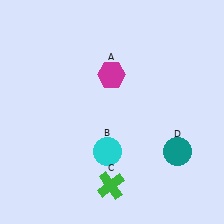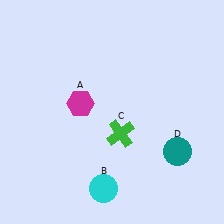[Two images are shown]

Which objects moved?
The objects that moved are: the magenta hexagon (A), the cyan circle (B), the green cross (C).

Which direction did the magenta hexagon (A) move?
The magenta hexagon (A) moved left.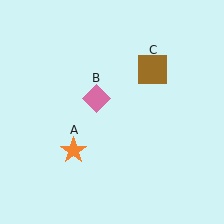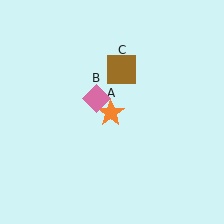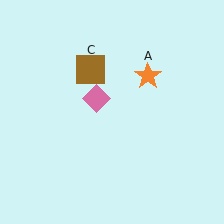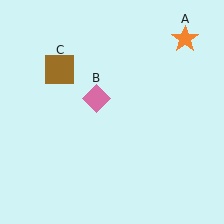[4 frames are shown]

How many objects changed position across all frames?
2 objects changed position: orange star (object A), brown square (object C).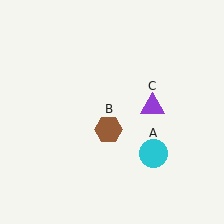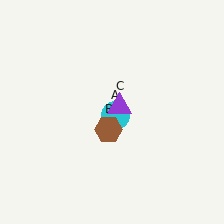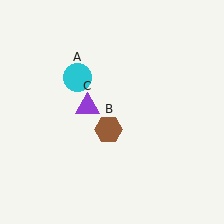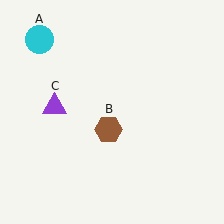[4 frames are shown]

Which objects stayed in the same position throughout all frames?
Brown hexagon (object B) remained stationary.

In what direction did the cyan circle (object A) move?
The cyan circle (object A) moved up and to the left.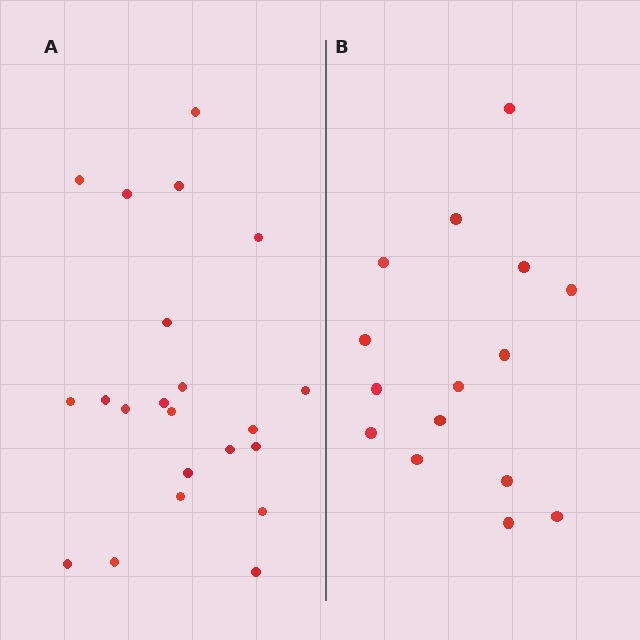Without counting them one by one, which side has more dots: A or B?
Region A (the left region) has more dots.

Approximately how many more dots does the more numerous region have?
Region A has roughly 8 or so more dots than region B.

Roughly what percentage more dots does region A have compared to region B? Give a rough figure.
About 45% more.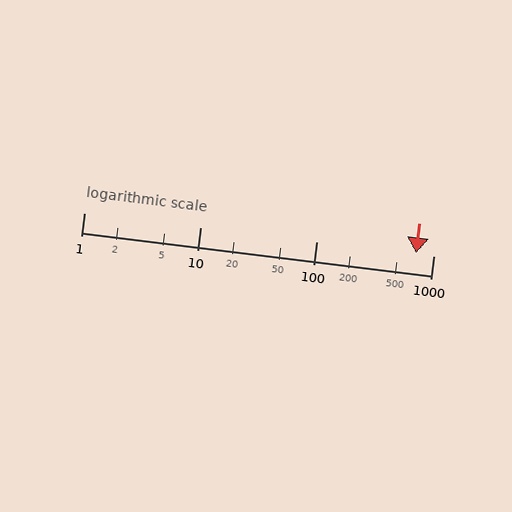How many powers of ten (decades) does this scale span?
The scale spans 3 decades, from 1 to 1000.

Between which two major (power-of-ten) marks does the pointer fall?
The pointer is between 100 and 1000.